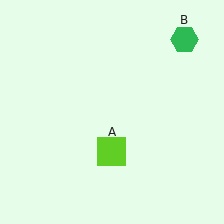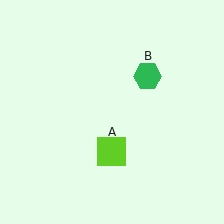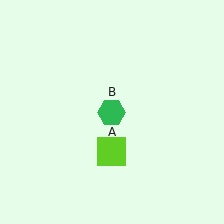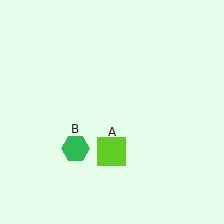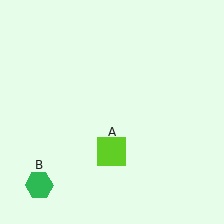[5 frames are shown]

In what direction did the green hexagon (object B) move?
The green hexagon (object B) moved down and to the left.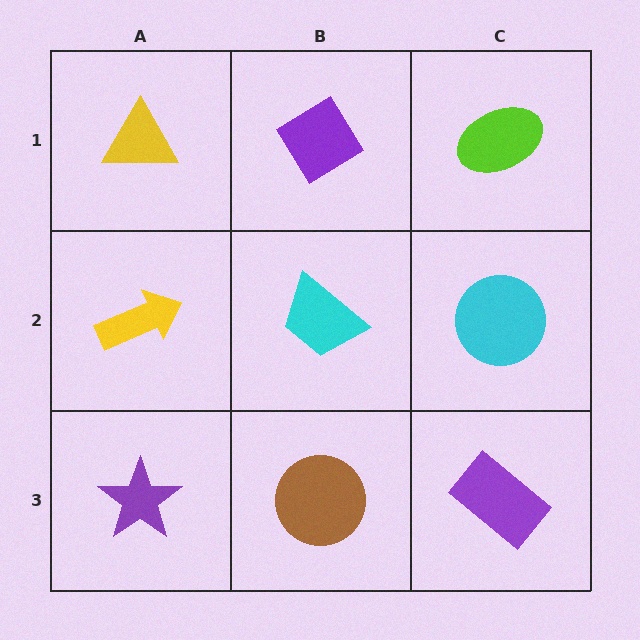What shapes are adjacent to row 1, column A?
A yellow arrow (row 2, column A), a purple diamond (row 1, column B).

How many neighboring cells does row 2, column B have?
4.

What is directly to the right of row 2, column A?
A cyan trapezoid.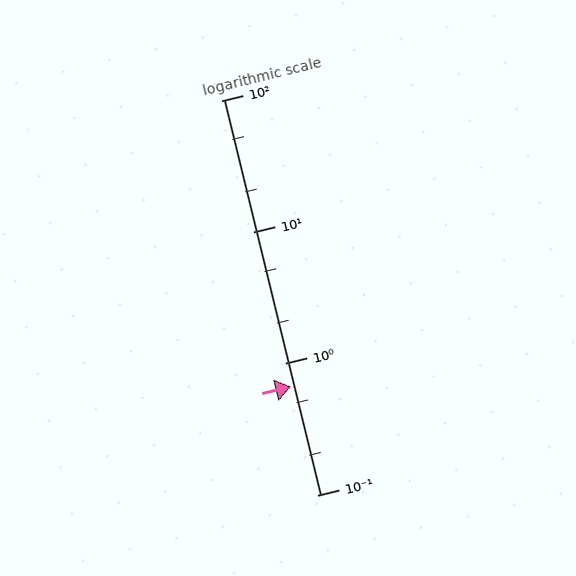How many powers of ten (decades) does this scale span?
The scale spans 3 decades, from 0.1 to 100.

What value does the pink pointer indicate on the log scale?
The pointer indicates approximately 0.67.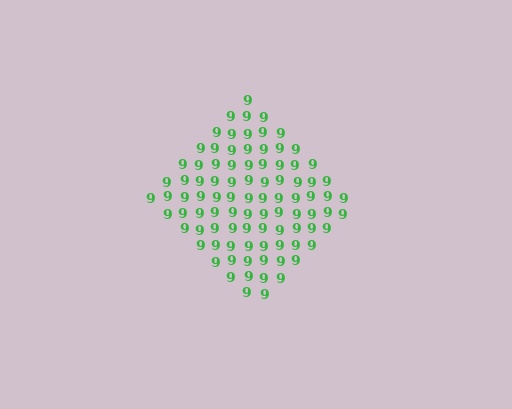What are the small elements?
The small elements are digit 9's.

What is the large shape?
The large shape is a diamond.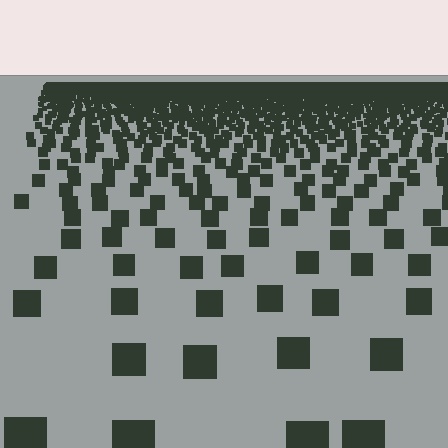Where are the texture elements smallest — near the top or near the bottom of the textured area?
Near the top.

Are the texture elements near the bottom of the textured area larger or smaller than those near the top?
Larger. Near the bottom, elements are closer to the viewer and appear at a bigger on-screen size.